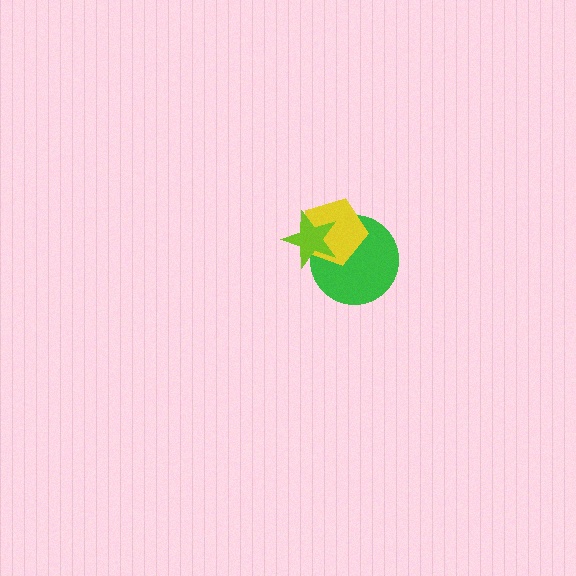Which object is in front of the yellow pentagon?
The lime star is in front of the yellow pentagon.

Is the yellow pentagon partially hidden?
Yes, it is partially covered by another shape.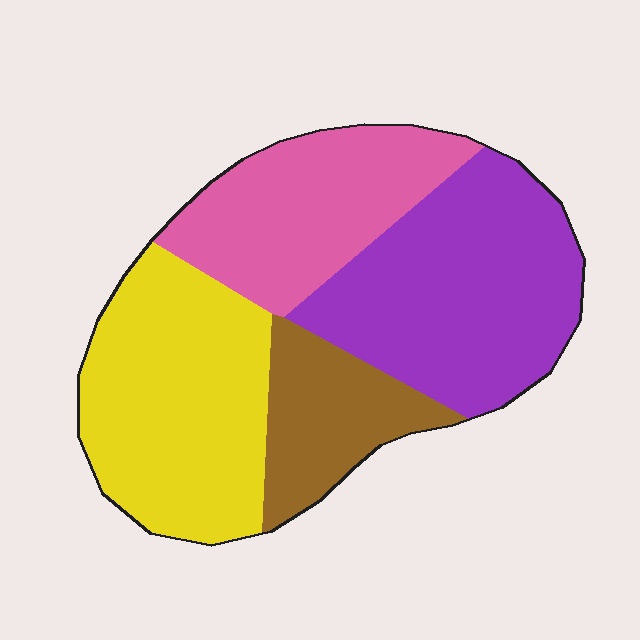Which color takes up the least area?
Brown, at roughly 15%.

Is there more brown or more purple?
Purple.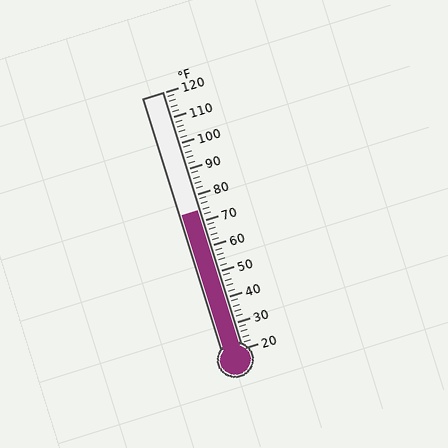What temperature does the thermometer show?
The thermometer shows approximately 74°F.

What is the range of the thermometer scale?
The thermometer scale ranges from 20°F to 120°F.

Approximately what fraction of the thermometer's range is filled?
The thermometer is filled to approximately 55% of its range.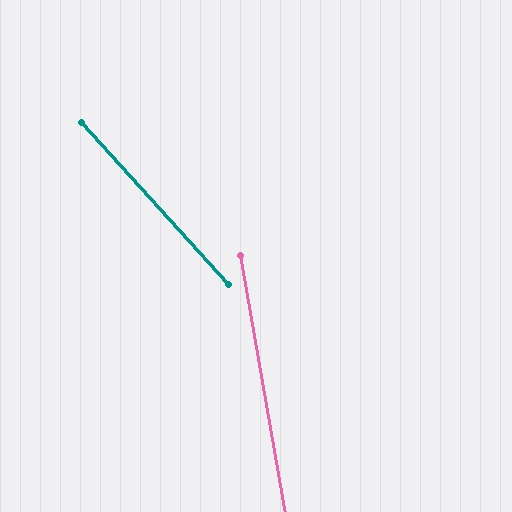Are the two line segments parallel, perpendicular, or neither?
Neither parallel nor perpendicular — they differ by about 32°.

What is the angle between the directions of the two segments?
Approximately 32 degrees.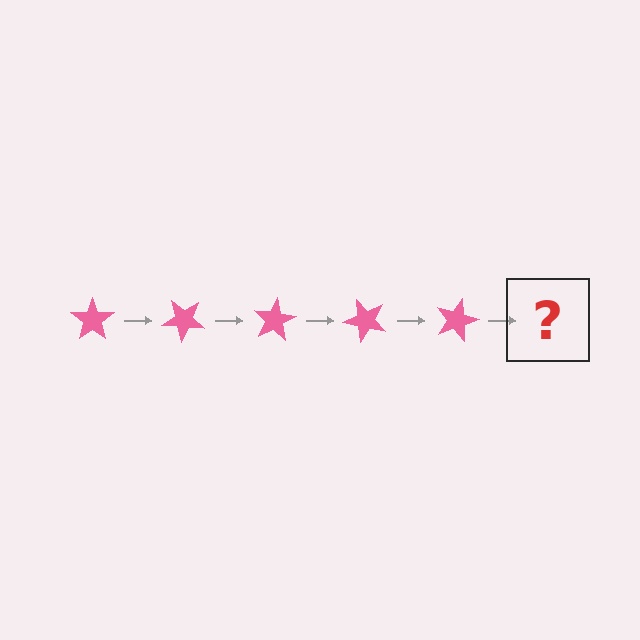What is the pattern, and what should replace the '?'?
The pattern is that the star rotates 40 degrees each step. The '?' should be a pink star rotated 200 degrees.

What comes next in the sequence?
The next element should be a pink star rotated 200 degrees.